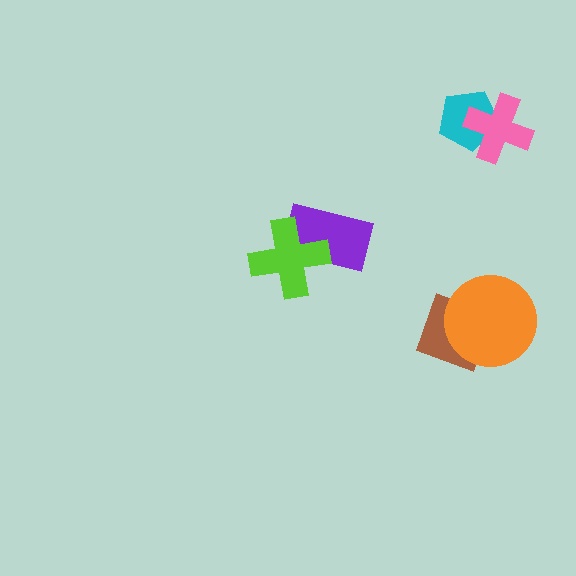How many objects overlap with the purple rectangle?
1 object overlaps with the purple rectangle.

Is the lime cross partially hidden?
No, no other shape covers it.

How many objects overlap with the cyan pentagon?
1 object overlaps with the cyan pentagon.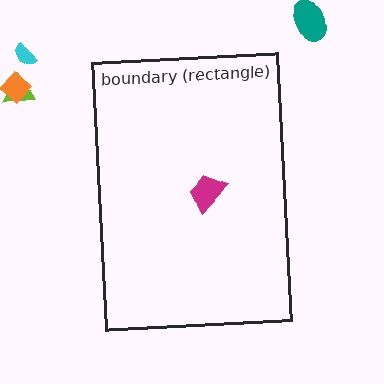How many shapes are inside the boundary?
1 inside, 4 outside.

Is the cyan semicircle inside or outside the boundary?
Outside.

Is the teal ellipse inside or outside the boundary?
Outside.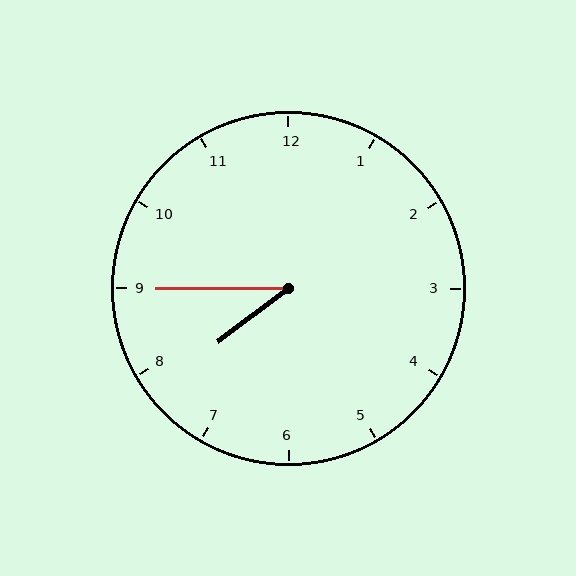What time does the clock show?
7:45.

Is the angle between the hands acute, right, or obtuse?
It is acute.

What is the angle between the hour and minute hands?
Approximately 38 degrees.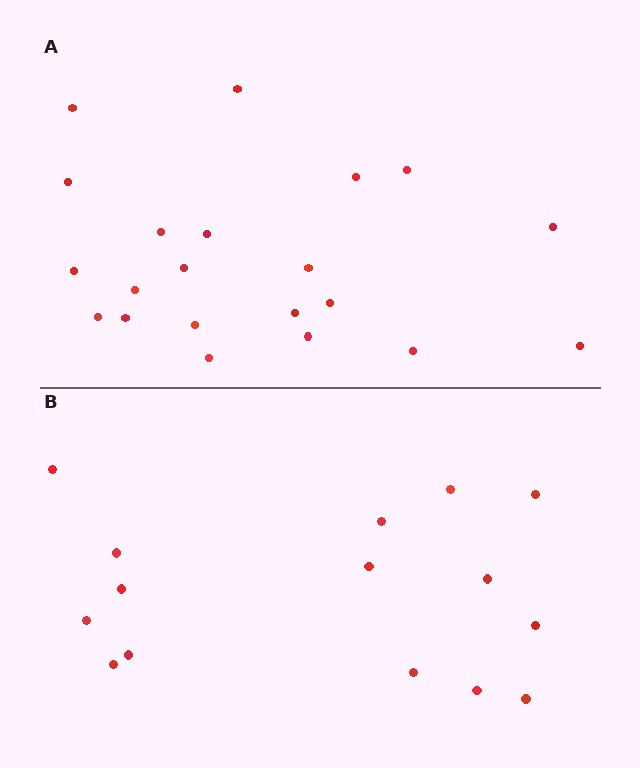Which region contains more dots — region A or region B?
Region A (the top region) has more dots.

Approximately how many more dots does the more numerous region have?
Region A has about 6 more dots than region B.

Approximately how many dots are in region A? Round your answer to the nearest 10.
About 20 dots. (The exact count is 21, which rounds to 20.)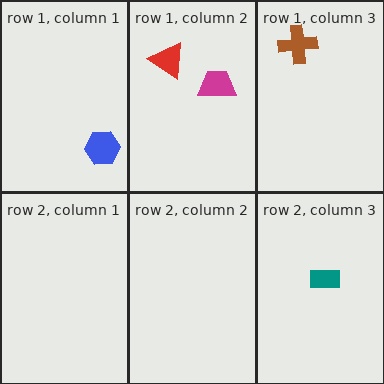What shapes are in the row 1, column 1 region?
The blue hexagon.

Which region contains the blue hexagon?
The row 1, column 1 region.